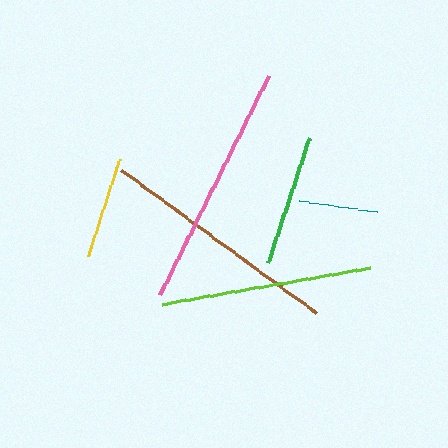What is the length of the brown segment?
The brown segment is approximately 242 pixels long.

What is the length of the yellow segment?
The yellow segment is approximately 103 pixels long.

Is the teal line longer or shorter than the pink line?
The pink line is longer than the teal line.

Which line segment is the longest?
The pink line is the longest at approximately 245 pixels.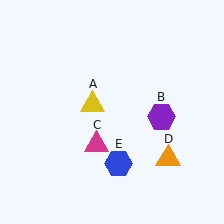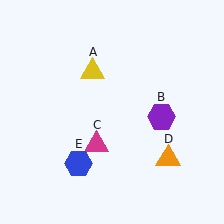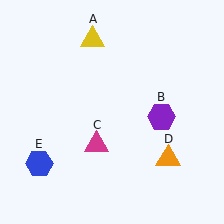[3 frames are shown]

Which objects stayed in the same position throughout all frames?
Purple hexagon (object B) and magenta triangle (object C) and orange triangle (object D) remained stationary.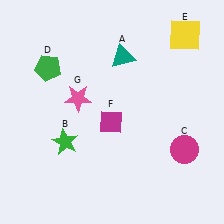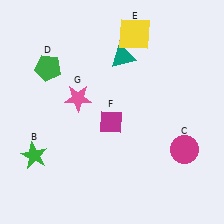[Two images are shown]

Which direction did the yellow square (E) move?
The yellow square (E) moved left.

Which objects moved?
The objects that moved are: the green star (B), the yellow square (E).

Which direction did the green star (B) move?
The green star (B) moved left.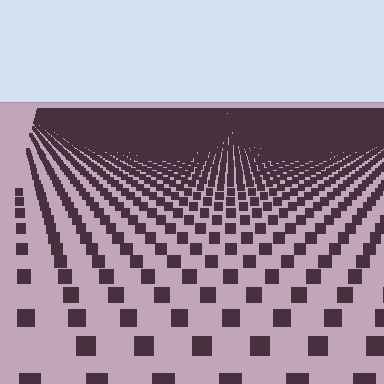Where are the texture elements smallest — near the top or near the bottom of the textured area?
Near the top.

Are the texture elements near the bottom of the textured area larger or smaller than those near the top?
Larger. Near the bottom, elements are closer to the viewer and appear at a bigger on-screen size.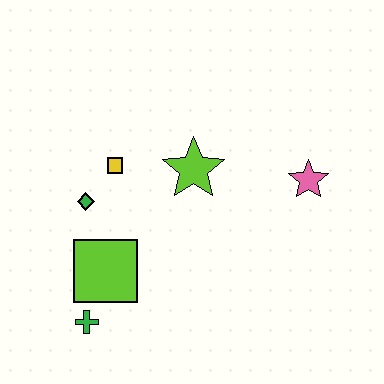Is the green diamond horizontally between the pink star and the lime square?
No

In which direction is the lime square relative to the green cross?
The lime square is above the green cross.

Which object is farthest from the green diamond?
The pink star is farthest from the green diamond.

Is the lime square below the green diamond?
Yes